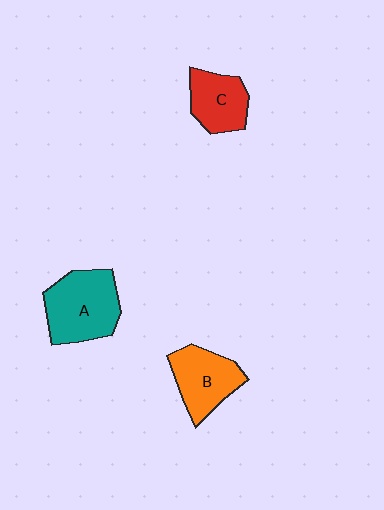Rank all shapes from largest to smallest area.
From largest to smallest: A (teal), B (orange), C (red).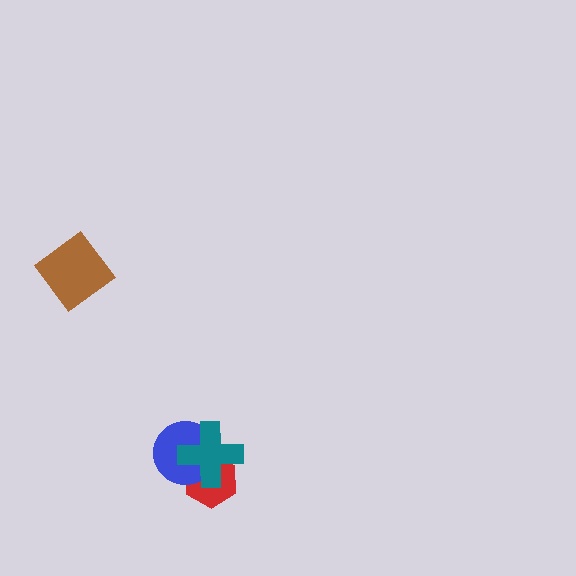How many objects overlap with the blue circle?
2 objects overlap with the blue circle.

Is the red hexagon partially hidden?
Yes, it is partially covered by another shape.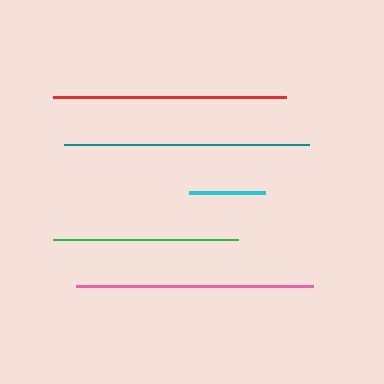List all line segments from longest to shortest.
From longest to shortest: teal, pink, red, green, cyan.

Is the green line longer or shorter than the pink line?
The pink line is longer than the green line.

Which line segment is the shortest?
The cyan line is the shortest at approximately 76 pixels.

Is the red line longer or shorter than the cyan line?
The red line is longer than the cyan line.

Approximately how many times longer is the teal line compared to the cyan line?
The teal line is approximately 3.2 times the length of the cyan line.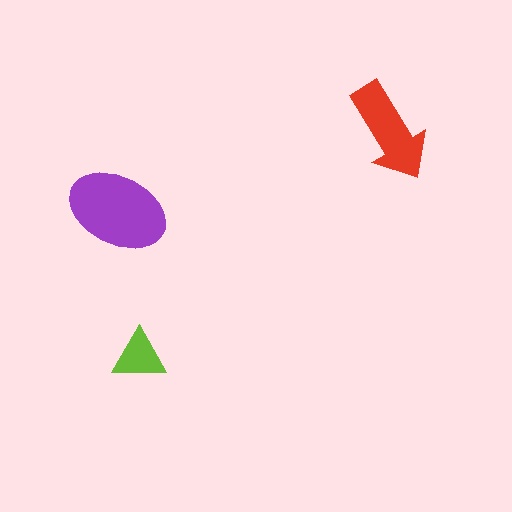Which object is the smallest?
The lime triangle.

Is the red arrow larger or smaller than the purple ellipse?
Smaller.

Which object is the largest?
The purple ellipse.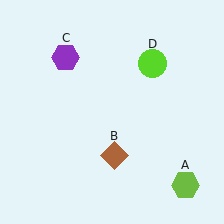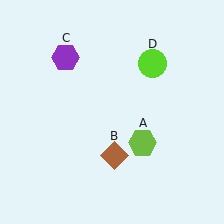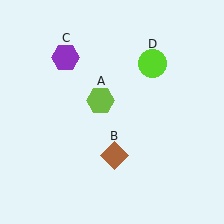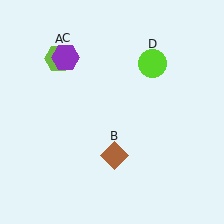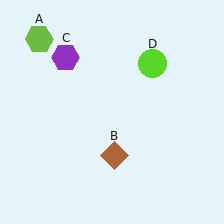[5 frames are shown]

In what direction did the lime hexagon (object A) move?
The lime hexagon (object A) moved up and to the left.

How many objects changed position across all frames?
1 object changed position: lime hexagon (object A).